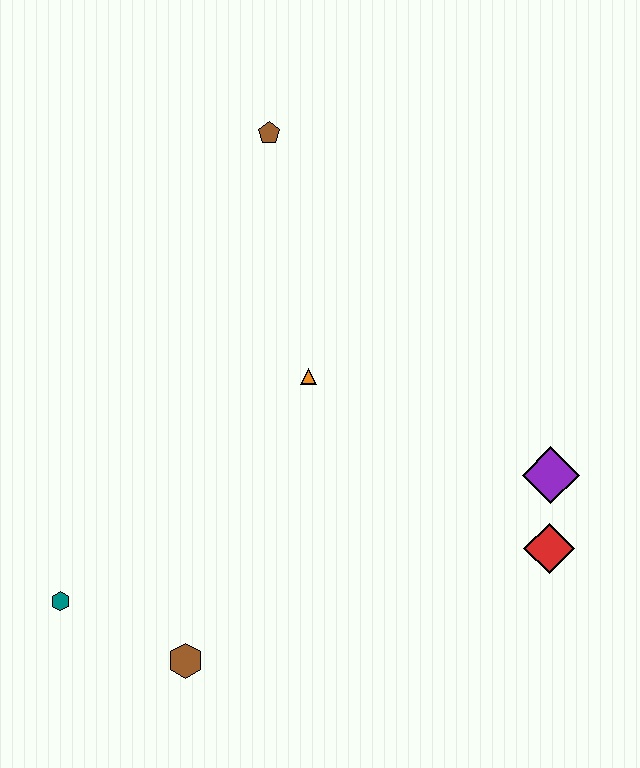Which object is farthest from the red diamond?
The brown pentagon is farthest from the red diamond.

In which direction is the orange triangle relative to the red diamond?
The orange triangle is to the left of the red diamond.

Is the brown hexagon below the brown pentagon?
Yes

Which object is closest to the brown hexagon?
The teal hexagon is closest to the brown hexagon.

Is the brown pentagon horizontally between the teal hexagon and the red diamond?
Yes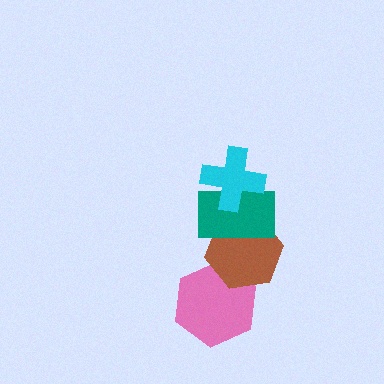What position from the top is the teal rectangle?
The teal rectangle is 2nd from the top.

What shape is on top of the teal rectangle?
The cyan cross is on top of the teal rectangle.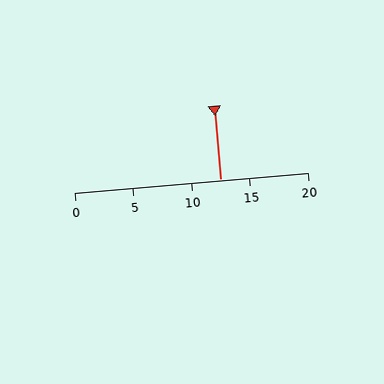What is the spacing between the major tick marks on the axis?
The major ticks are spaced 5 apart.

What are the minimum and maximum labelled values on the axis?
The axis runs from 0 to 20.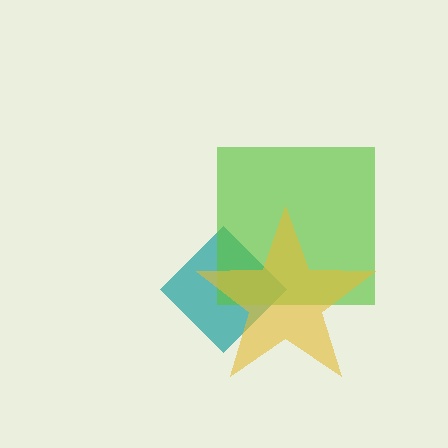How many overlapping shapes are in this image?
There are 3 overlapping shapes in the image.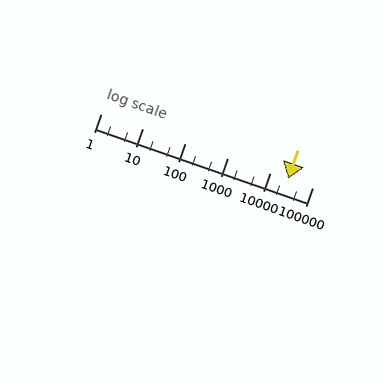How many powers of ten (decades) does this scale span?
The scale spans 5 decades, from 1 to 100000.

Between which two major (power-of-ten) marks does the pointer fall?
The pointer is between 10000 and 100000.